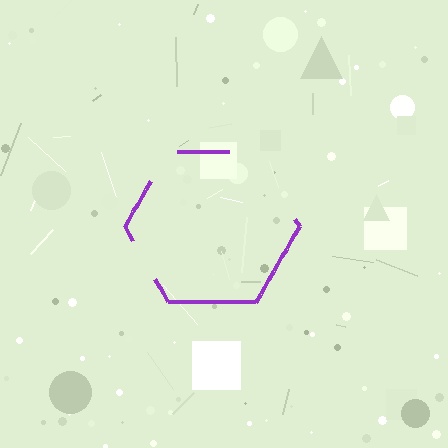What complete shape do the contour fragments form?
The contour fragments form a hexagon.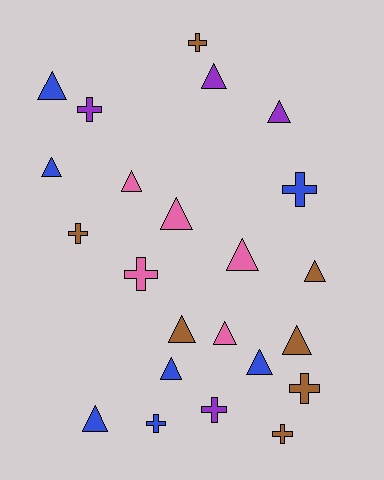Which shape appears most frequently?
Triangle, with 14 objects.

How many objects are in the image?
There are 23 objects.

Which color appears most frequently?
Blue, with 7 objects.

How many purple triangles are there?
There are 2 purple triangles.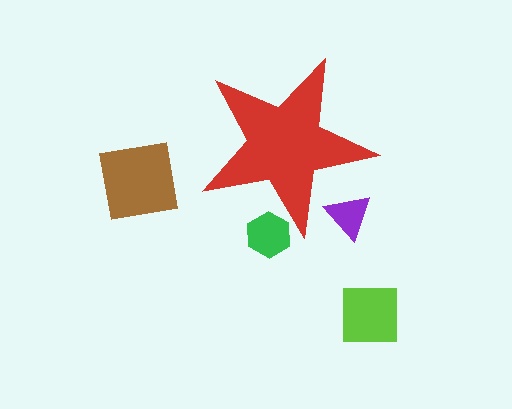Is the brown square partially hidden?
No, the brown square is fully visible.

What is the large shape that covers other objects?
A red star.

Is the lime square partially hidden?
No, the lime square is fully visible.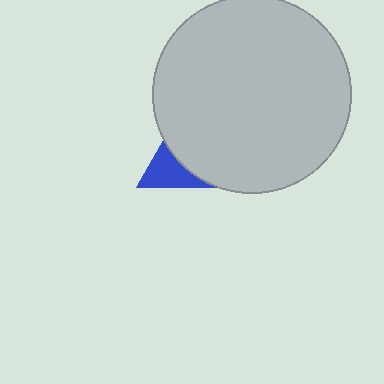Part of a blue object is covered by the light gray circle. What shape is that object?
It is a triangle.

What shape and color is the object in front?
The object in front is a light gray circle.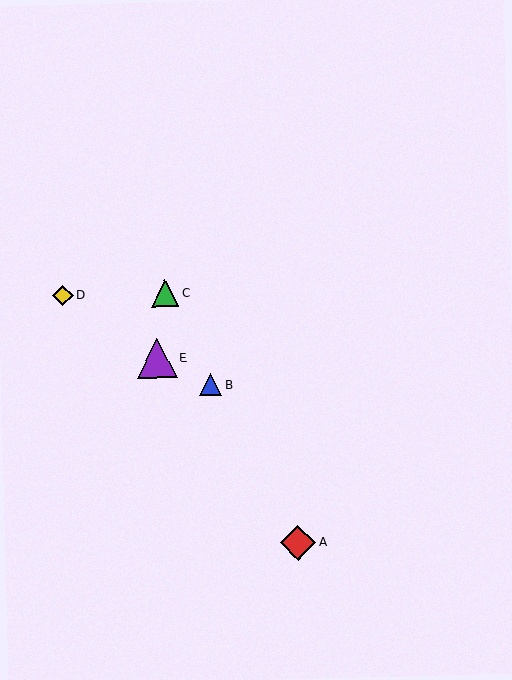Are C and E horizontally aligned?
No, C is at y≈293 and E is at y≈358.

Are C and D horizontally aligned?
Yes, both are at y≈293.